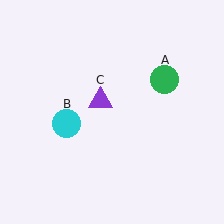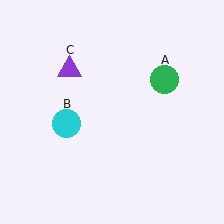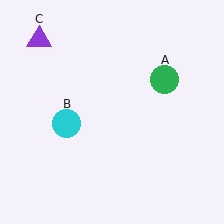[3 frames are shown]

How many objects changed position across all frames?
1 object changed position: purple triangle (object C).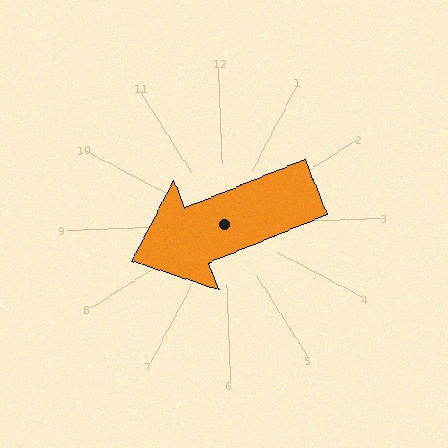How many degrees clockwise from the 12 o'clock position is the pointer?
Approximately 250 degrees.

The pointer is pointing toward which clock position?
Roughly 8 o'clock.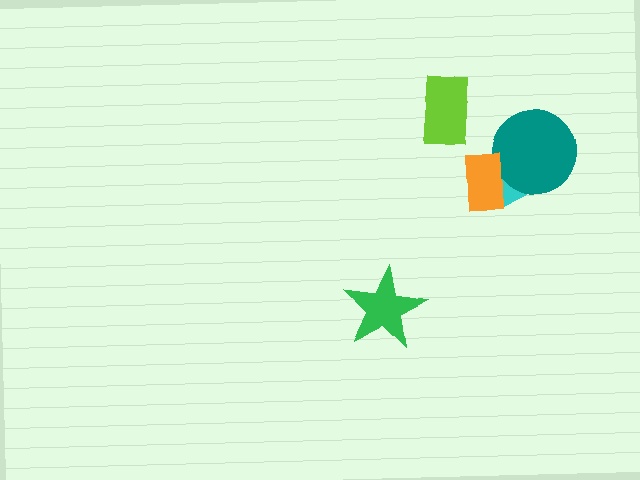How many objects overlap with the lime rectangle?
0 objects overlap with the lime rectangle.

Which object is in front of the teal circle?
The orange rectangle is in front of the teal circle.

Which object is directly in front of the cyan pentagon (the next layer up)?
The teal circle is directly in front of the cyan pentagon.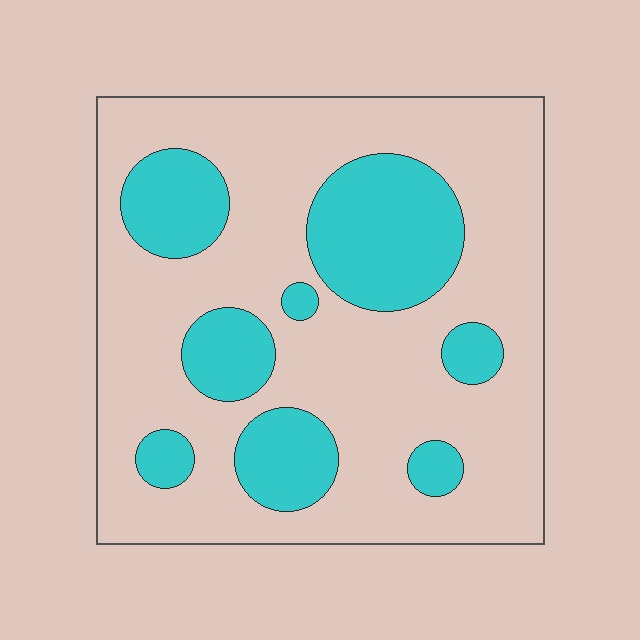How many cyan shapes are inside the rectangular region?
8.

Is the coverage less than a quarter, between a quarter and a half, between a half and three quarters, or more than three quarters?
Between a quarter and a half.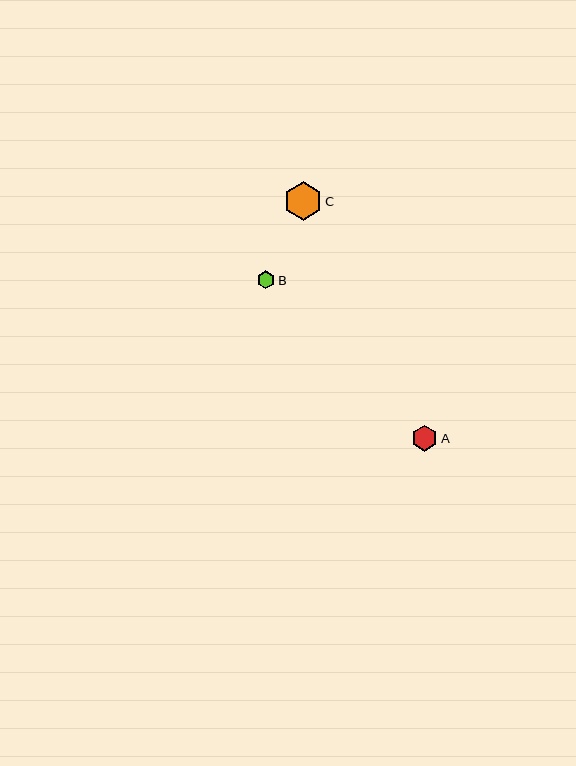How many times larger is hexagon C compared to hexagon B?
Hexagon C is approximately 2.1 times the size of hexagon B.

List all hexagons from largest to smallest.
From largest to smallest: C, A, B.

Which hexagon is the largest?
Hexagon C is the largest with a size of approximately 38 pixels.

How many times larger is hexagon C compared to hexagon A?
Hexagon C is approximately 1.5 times the size of hexagon A.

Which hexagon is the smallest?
Hexagon B is the smallest with a size of approximately 18 pixels.